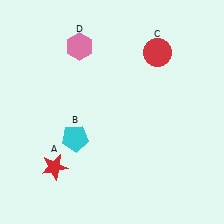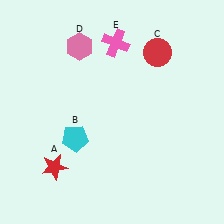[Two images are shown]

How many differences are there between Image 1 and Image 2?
There is 1 difference between the two images.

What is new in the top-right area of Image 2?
A pink cross (E) was added in the top-right area of Image 2.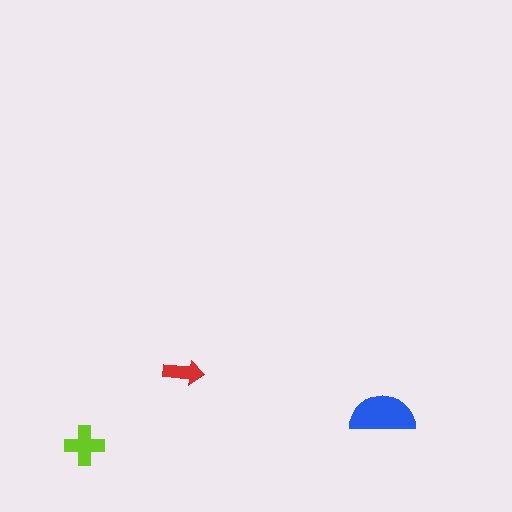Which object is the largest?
The blue semicircle.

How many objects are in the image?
There are 3 objects in the image.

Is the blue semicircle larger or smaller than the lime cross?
Larger.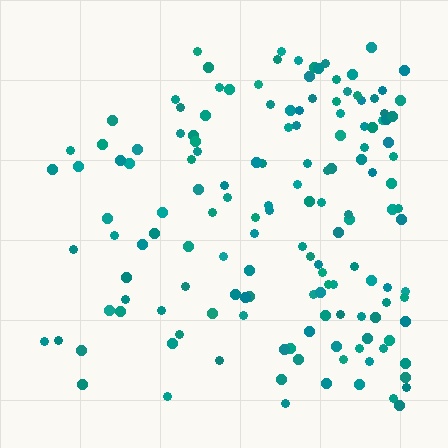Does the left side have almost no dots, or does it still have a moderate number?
Still a moderate number, just noticeably fewer than the right.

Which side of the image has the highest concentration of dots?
The right.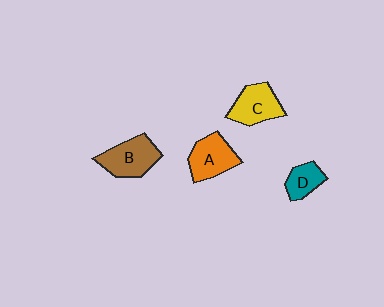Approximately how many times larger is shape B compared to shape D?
Approximately 1.7 times.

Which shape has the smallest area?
Shape D (teal).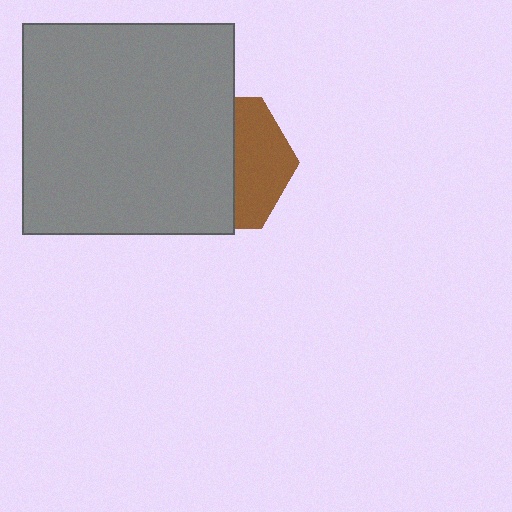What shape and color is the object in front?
The object in front is a gray square.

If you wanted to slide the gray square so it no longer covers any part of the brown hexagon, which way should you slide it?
Slide it left — that is the most direct way to separate the two shapes.